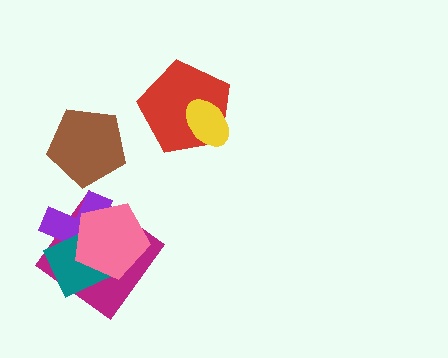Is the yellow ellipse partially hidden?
No, no other shape covers it.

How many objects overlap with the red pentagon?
1 object overlaps with the red pentagon.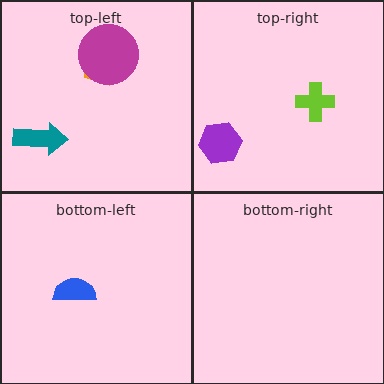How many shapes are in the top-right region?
2.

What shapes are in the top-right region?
The lime cross, the purple hexagon.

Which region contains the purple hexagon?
The top-right region.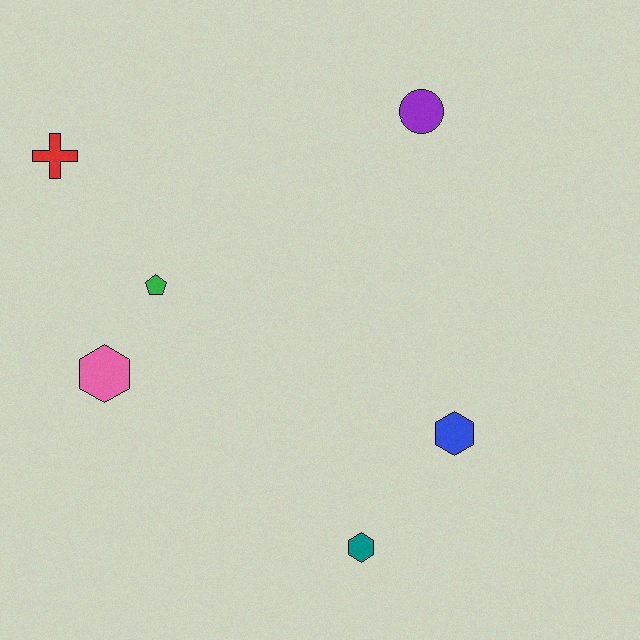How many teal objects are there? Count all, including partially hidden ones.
There is 1 teal object.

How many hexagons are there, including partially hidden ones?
There are 3 hexagons.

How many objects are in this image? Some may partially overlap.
There are 6 objects.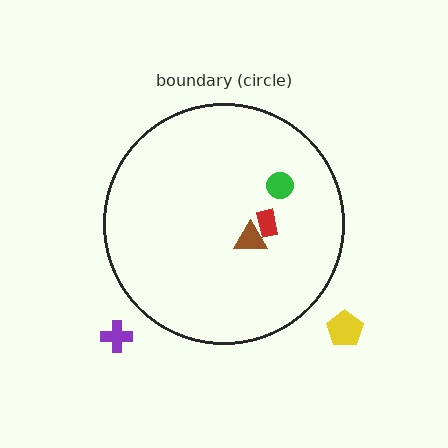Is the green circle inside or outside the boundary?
Inside.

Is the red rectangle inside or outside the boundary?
Inside.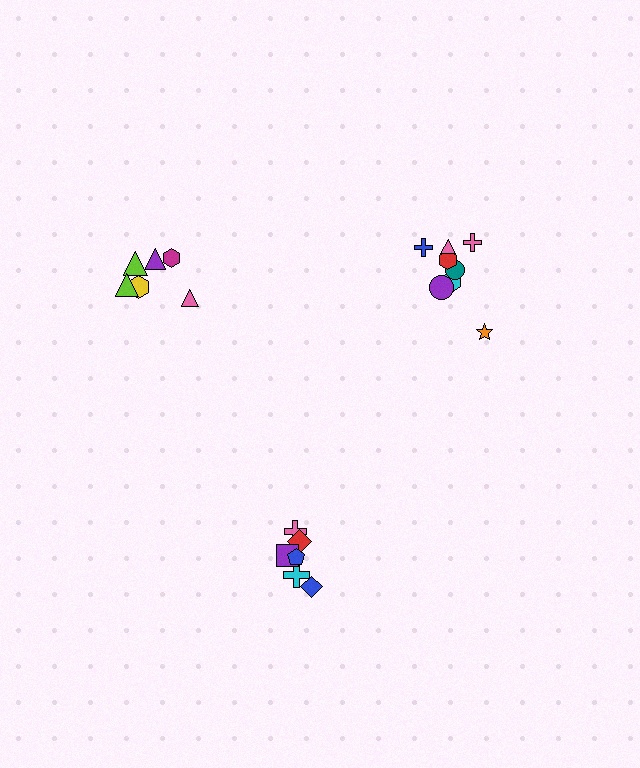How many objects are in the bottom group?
There are 6 objects.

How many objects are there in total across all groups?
There are 20 objects.